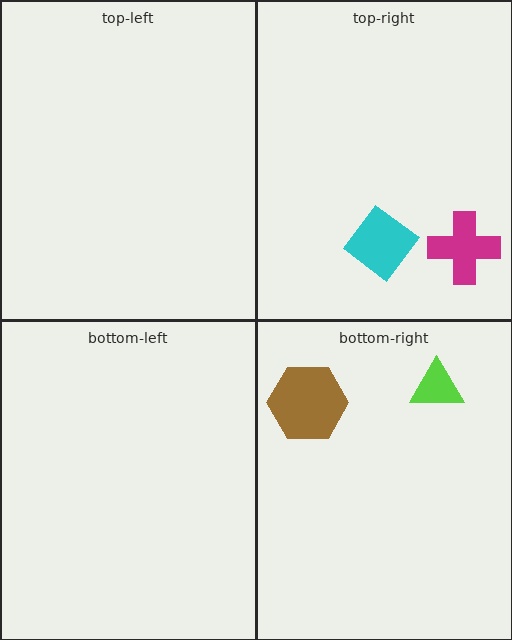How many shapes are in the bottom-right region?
2.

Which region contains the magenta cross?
The top-right region.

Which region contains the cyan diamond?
The top-right region.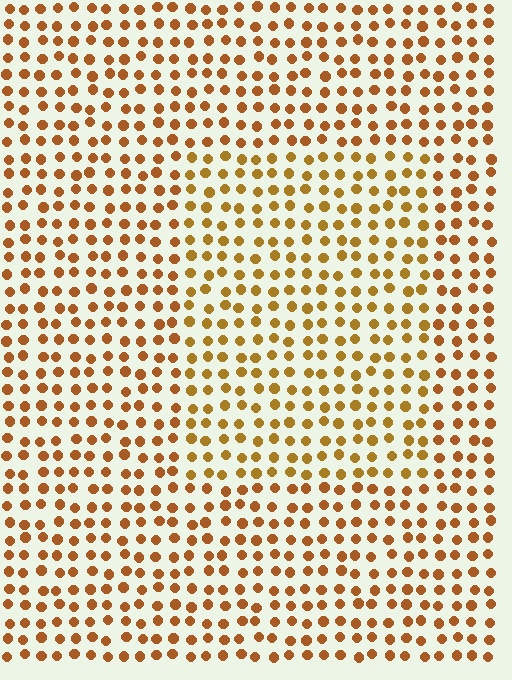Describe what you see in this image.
The image is filled with small brown elements in a uniform arrangement. A rectangle-shaped region is visible where the elements are tinted to a slightly different hue, forming a subtle color boundary.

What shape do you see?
I see a rectangle.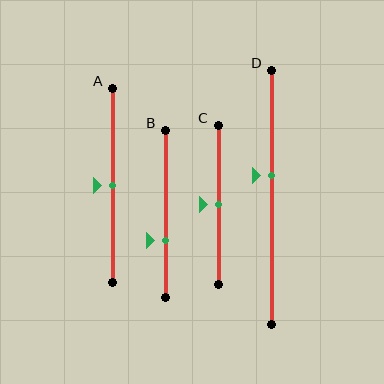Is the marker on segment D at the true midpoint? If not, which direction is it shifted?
No, the marker on segment D is shifted upward by about 9% of the segment length.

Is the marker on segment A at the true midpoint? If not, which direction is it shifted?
Yes, the marker on segment A is at the true midpoint.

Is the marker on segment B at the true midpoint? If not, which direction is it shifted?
No, the marker on segment B is shifted downward by about 16% of the segment length.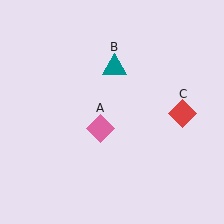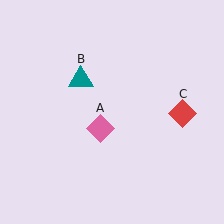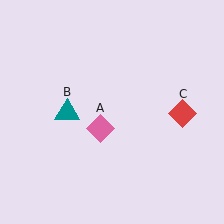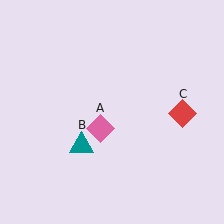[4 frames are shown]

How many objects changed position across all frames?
1 object changed position: teal triangle (object B).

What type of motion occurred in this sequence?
The teal triangle (object B) rotated counterclockwise around the center of the scene.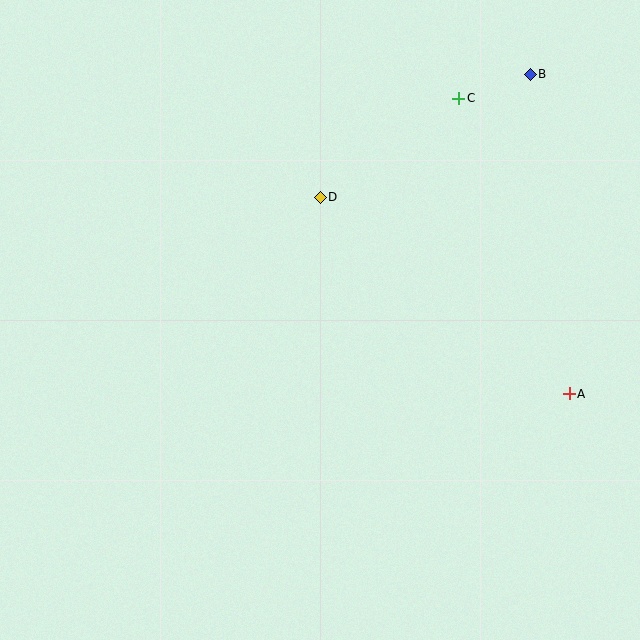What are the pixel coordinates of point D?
Point D is at (320, 197).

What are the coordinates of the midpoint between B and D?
The midpoint between B and D is at (425, 136).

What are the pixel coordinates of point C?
Point C is at (459, 98).